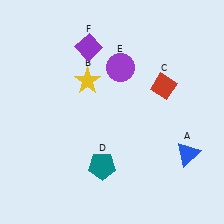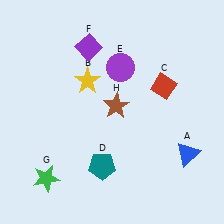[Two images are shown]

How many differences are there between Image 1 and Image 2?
There are 2 differences between the two images.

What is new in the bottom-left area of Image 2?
A green star (G) was added in the bottom-left area of Image 2.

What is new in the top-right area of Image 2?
A brown star (H) was added in the top-right area of Image 2.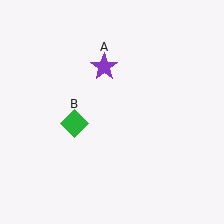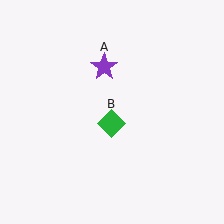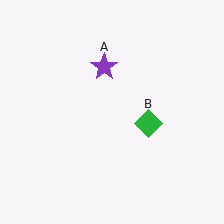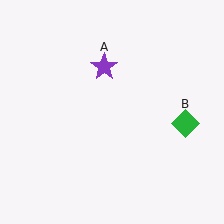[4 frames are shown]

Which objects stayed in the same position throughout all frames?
Purple star (object A) remained stationary.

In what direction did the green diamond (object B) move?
The green diamond (object B) moved right.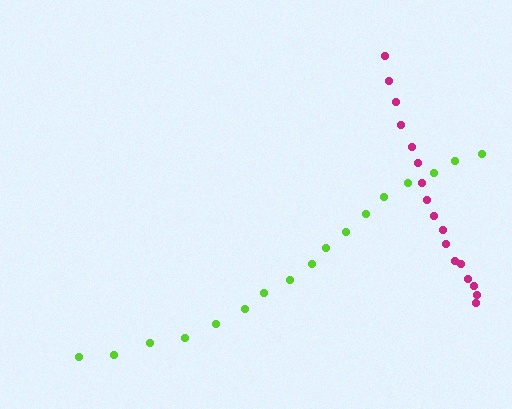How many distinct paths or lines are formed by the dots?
There are 2 distinct paths.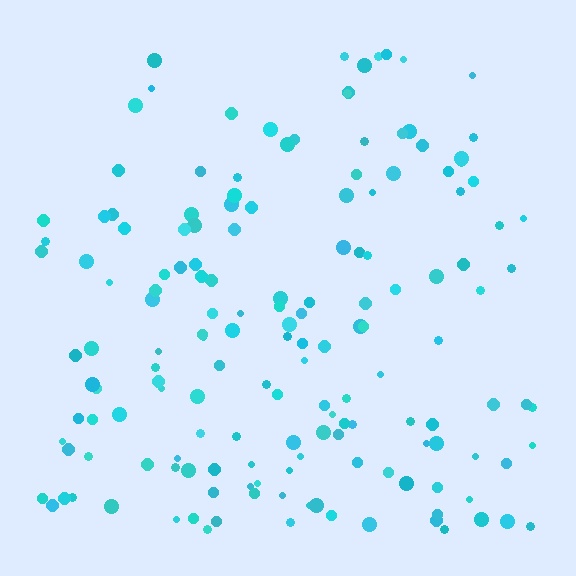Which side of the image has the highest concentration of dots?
The bottom.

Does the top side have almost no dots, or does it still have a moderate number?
Still a moderate number, just noticeably fewer than the bottom.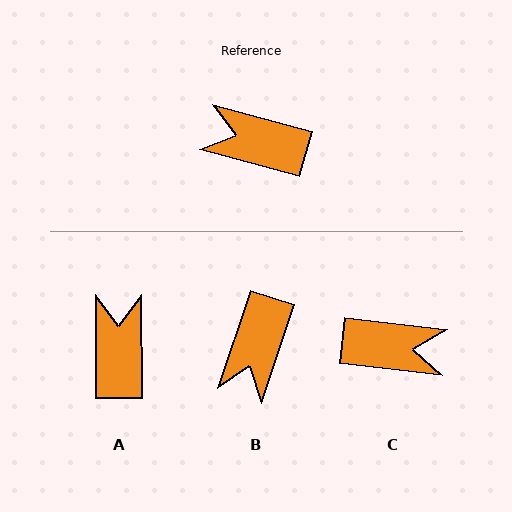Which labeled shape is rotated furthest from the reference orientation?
C, about 171 degrees away.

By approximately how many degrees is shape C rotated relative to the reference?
Approximately 171 degrees clockwise.